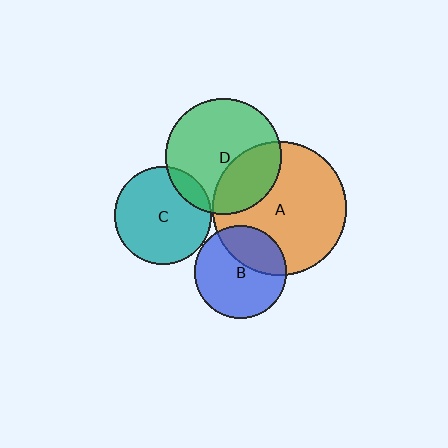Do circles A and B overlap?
Yes.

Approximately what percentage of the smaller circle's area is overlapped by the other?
Approximately 35%.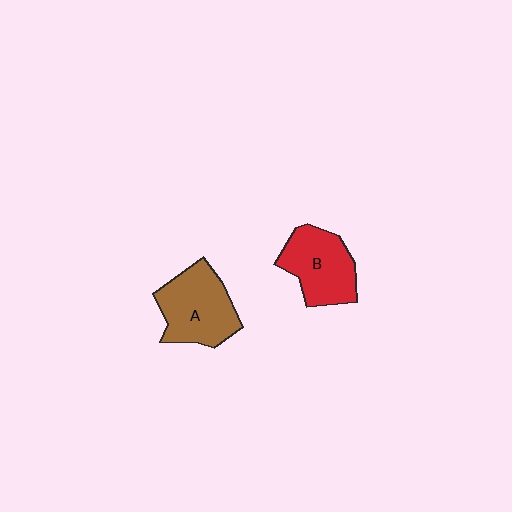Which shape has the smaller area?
Shape B (red).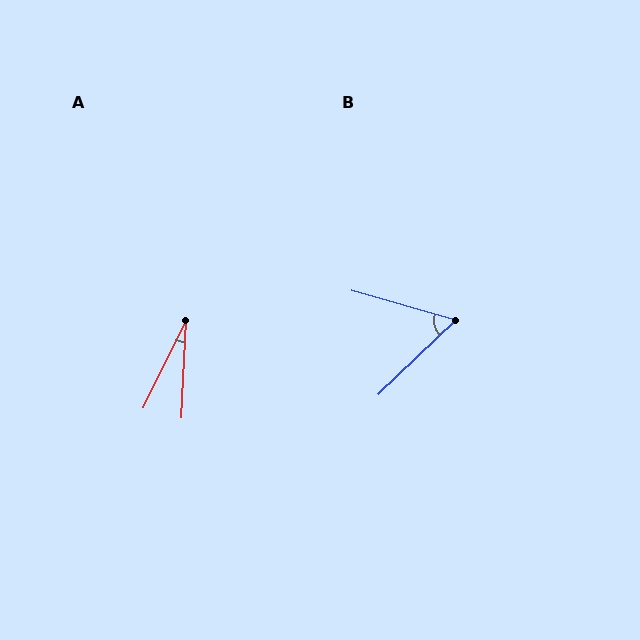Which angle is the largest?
B, at approximately 59 degrees.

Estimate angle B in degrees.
Approximately 59 degrees.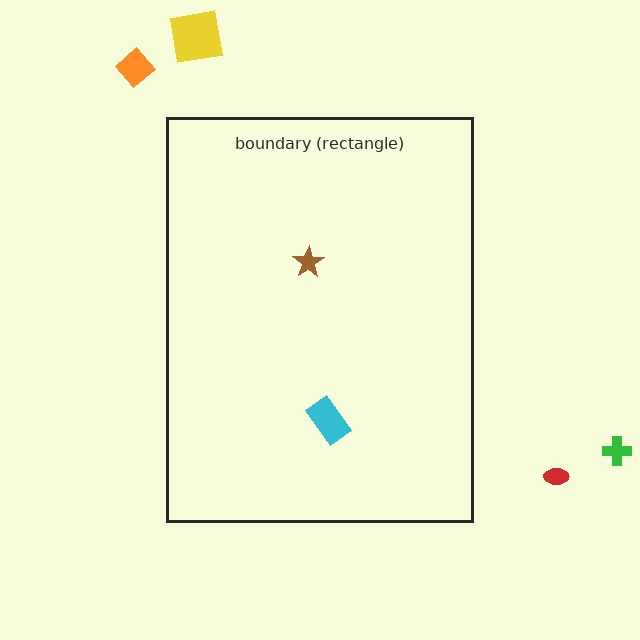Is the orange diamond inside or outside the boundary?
Outside.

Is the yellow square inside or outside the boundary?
Outside.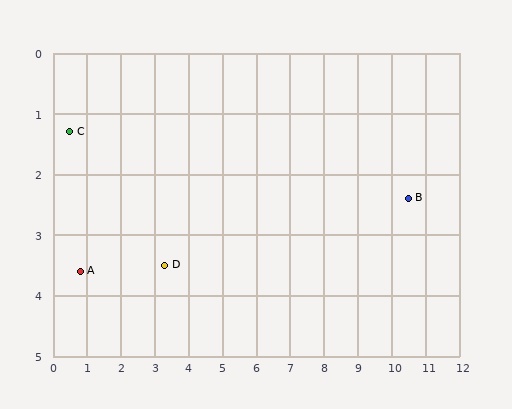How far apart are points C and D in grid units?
Points C and D are about 3.6 grid units apart.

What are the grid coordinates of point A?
Point A is at approximately (0.8, 3.6).